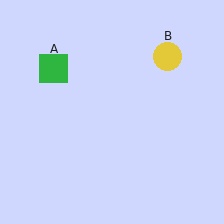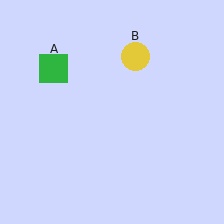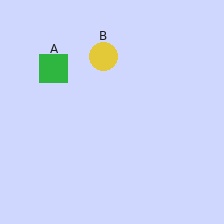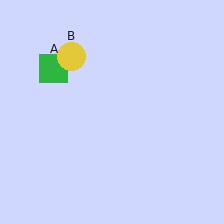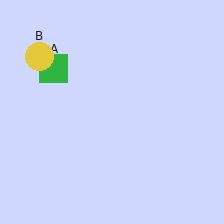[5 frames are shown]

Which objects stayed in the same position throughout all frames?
Green square (object A) remained stationary.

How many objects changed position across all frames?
1 object changed position: yellow circle (object B).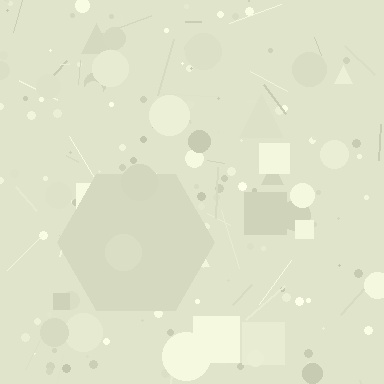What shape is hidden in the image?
A hexagon is hidden in the image.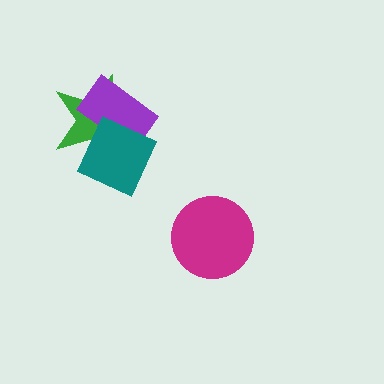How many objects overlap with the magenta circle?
0 objects overlap with the magenta circle.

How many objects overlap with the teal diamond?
2 objects overlap with the teal diamond.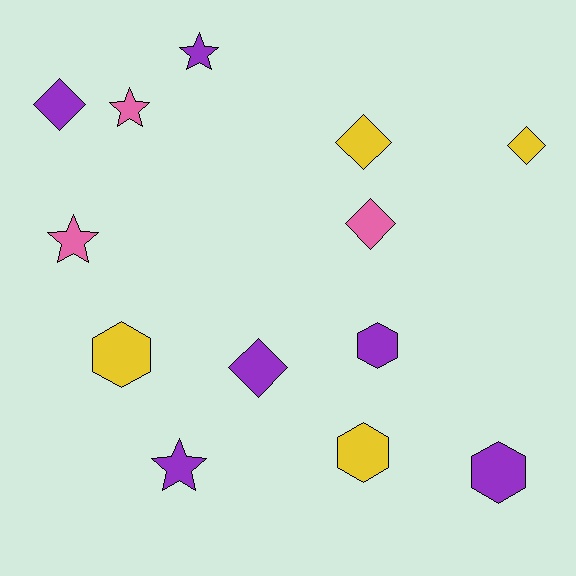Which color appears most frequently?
Purple, with 6 objects.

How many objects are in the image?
There are 13 objects.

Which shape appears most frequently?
Diamond, with 5 objects.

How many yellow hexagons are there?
There are 2 yellow hexagons.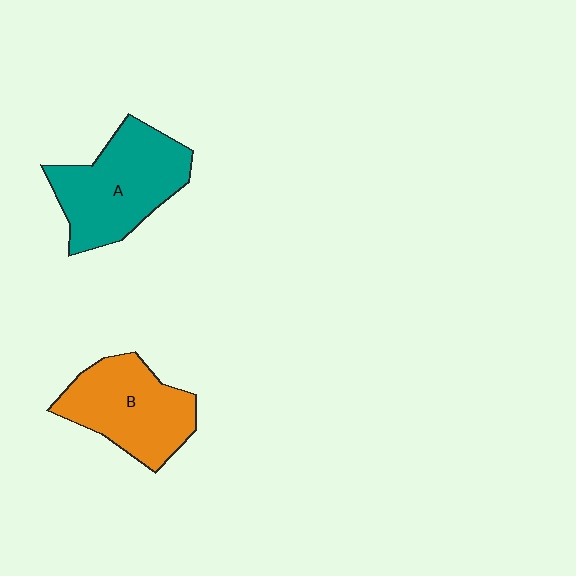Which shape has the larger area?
Shape A (teal).